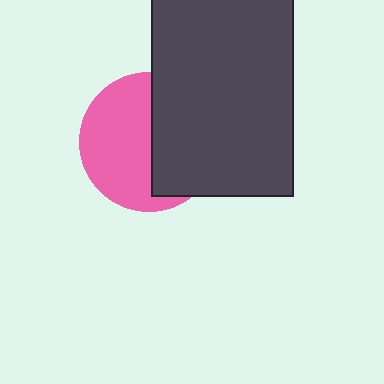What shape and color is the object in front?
The object in front is a dark gray rectangle.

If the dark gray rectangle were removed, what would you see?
You would see the complete pink circle.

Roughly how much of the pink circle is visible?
About half of it is visible (roughly 55%).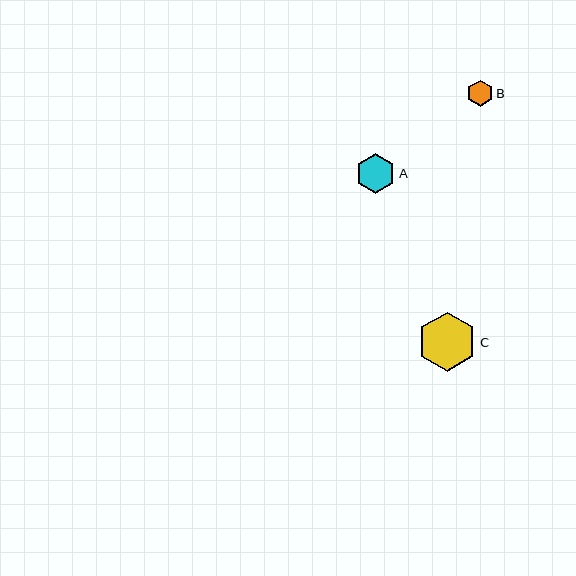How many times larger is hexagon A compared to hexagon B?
Hexagon A is approximately 1.5 times the size of hexagon B.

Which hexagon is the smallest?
Hexagon B is the smallest with a size of approximately 26 pixels.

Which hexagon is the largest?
Hexagon C is the largest with a size of approximately 59 pixels.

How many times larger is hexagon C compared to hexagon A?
Hexagon C is approximately 1.5 times the size of hexagon A.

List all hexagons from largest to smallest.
From largest to smallest: C, A, B.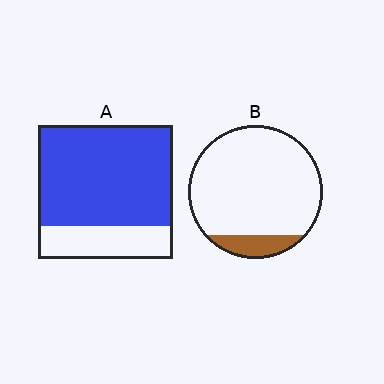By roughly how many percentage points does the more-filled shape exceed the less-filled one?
By roughly 65 percentage points (A over B).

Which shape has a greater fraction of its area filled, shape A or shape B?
Shape A.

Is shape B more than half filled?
No.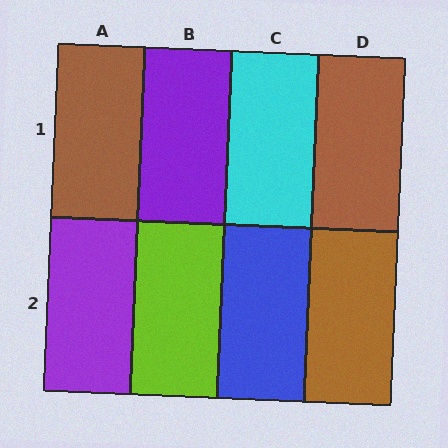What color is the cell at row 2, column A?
Purple.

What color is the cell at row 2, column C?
Blue.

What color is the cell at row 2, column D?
Brown.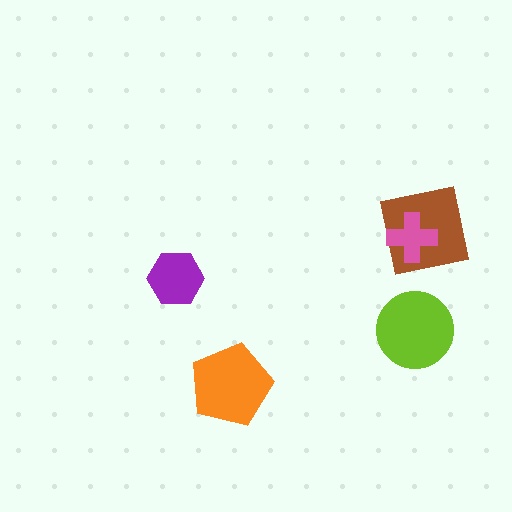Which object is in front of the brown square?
The pink cross is in front of the brown square.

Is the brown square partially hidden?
Yes, it is partially covered by another shape.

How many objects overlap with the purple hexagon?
0 objects overlap with the purple hexagon.